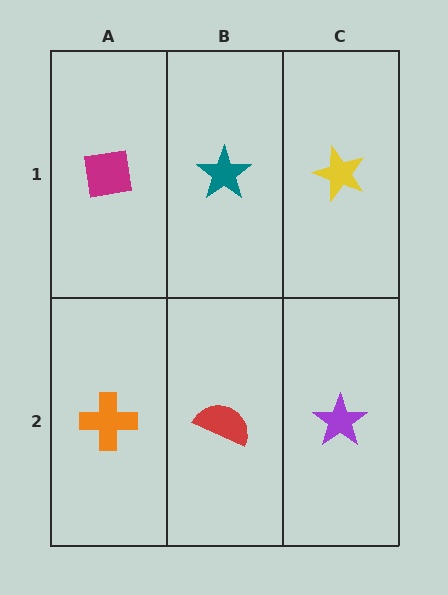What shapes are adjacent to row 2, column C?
A yellow star (row 1, column C), a red semicircle (row 2, column B).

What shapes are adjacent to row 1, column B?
A red semicircle (row 2, column B), a magenta square (row 1, column A), a yellow star (row 1, column C).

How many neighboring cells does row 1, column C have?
2.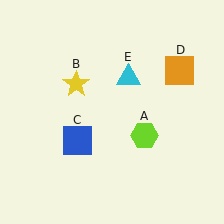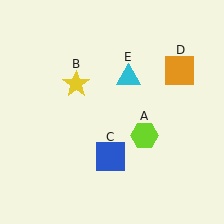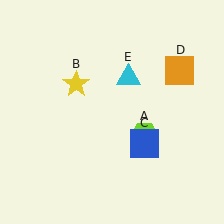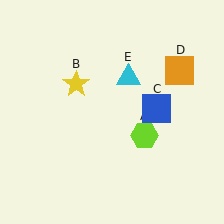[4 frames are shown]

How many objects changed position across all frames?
1 object changed position: blue square (object C).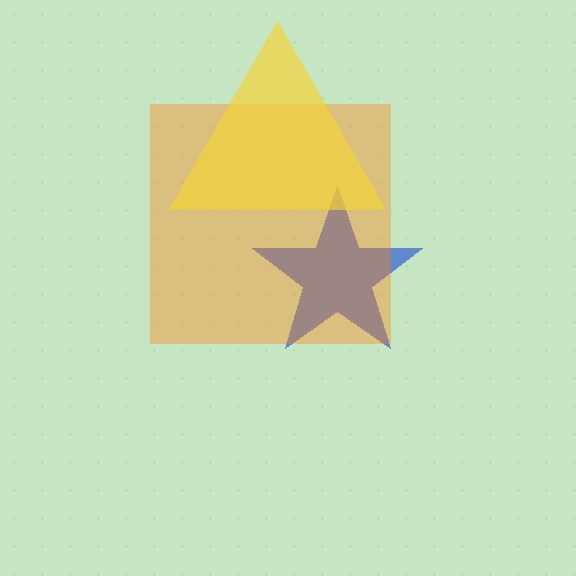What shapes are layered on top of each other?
The layered shapes are: a blue star, an orange square, a yellow triangle.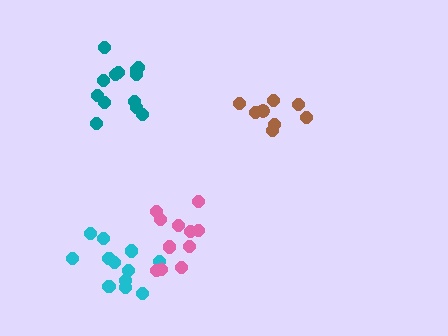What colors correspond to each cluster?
The clusters are colored: brown, teal, cyan, pink.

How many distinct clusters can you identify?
There are 4 distinct clusters.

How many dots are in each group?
Group 1: 8 dots, Group 2: 13 dots, Group 3: 12 dots, Group 4: 11 dots (44 total).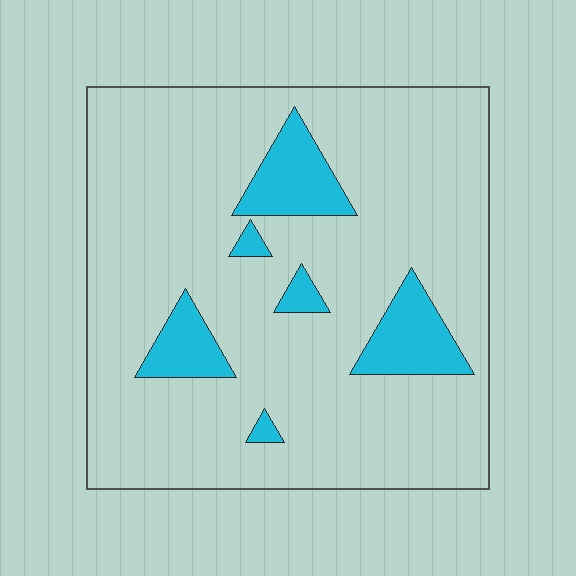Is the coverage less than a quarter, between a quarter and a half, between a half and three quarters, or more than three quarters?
Less than a quarter.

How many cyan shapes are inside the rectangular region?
6.